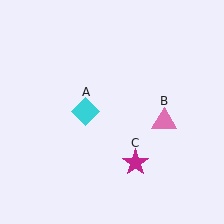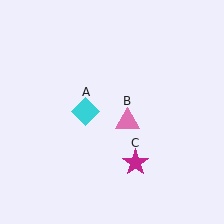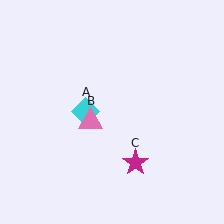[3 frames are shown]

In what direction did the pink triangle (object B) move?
The pink triangle (object B) moved left.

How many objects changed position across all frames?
1 object changed position: pink triangle (object B).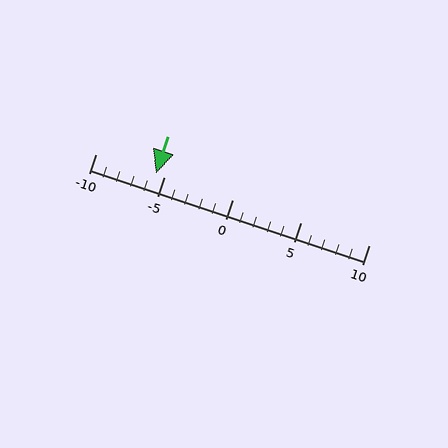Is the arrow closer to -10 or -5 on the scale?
The arrow is closer to -5.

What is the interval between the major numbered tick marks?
The major tick marks are spaced 5 units apart.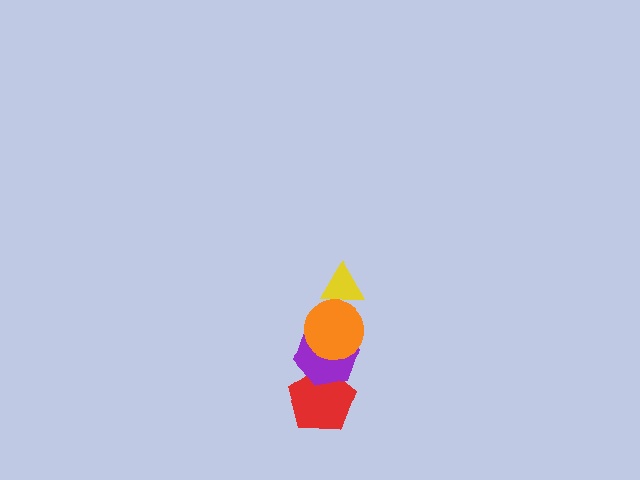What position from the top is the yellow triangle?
The yellow triangle is 1st from the top.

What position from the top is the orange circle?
The orange circle is 2nd from the top.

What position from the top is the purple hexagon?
The purple hexagon is 3rd from the top.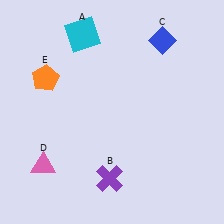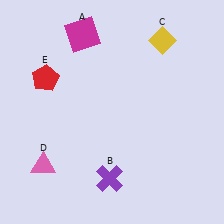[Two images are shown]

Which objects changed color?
A changed from cyan to magenta. C changed from blue to yellow. E changed from orange to red.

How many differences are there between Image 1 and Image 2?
There are 3 differences between the two images.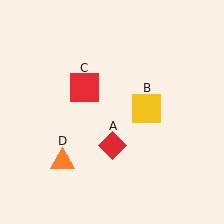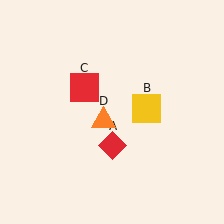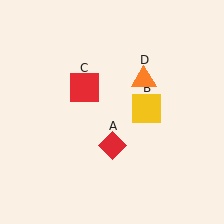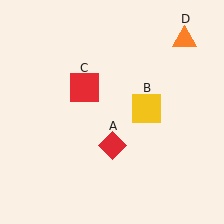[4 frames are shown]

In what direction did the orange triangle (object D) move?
The orange triangle (object D) moved up and to the right.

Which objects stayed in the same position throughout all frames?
Red diamond (object A) and yellow square (object B) and red square (object C) remained stationary.